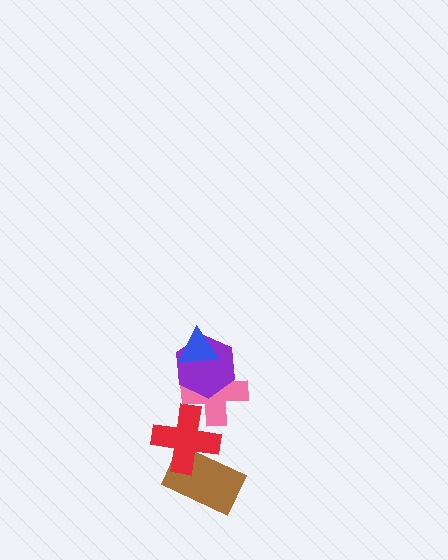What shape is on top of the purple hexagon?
The blue triangle is on top of the purple hexagon.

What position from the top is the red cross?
The red cross is 4th from the top.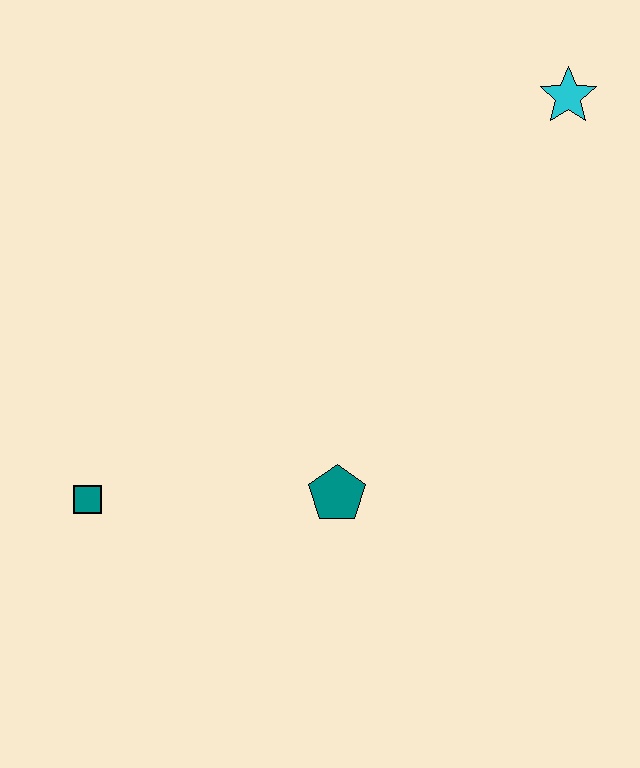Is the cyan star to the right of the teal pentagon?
Yes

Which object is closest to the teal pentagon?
The teal square is closest to the teal pentagon.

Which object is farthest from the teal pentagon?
The cyan star is farthest from the teal pentagon.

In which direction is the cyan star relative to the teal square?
The cyan star is to the right of the teal square.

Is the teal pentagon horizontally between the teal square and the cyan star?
Yes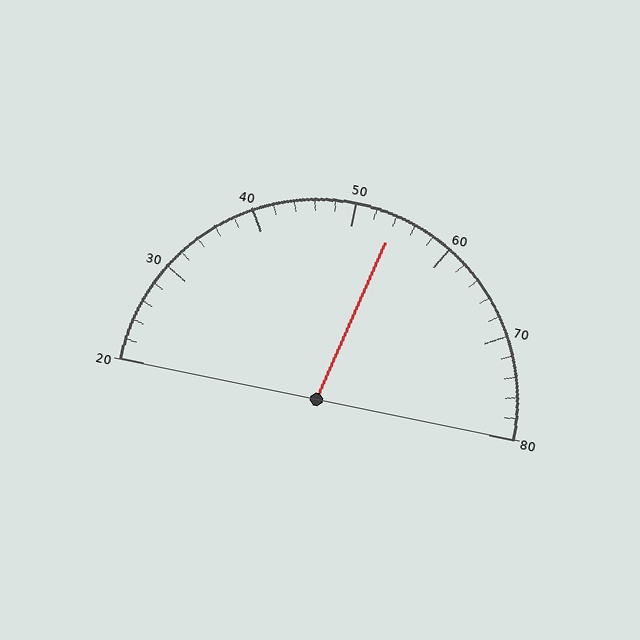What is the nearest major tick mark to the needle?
The nearest major tick mark is 50.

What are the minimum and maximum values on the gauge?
The gauge ranges from 20 to 80.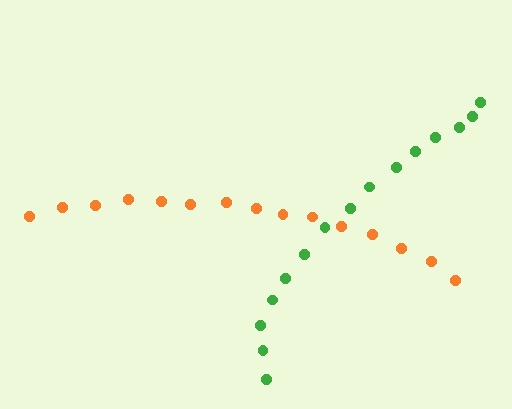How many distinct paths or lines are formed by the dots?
There are 2 distinct paths.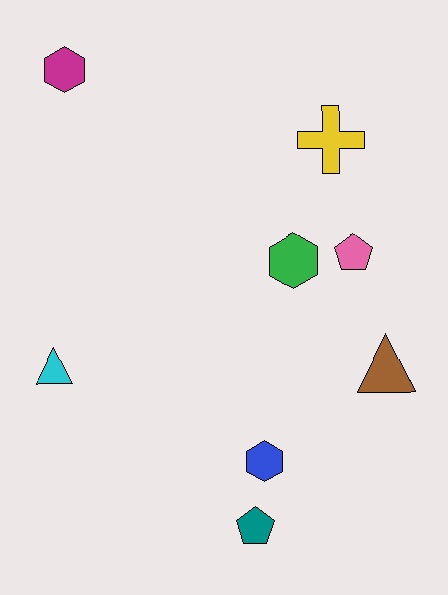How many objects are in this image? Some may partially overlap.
There are 8 objects.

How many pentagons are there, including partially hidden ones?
There are 2 pentagons.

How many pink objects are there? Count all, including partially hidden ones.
There is 1 pink object.